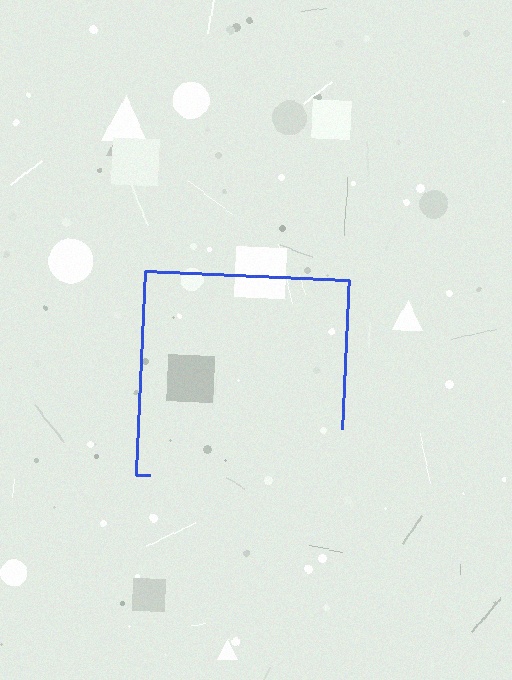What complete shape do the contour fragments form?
The contour fragments form a square.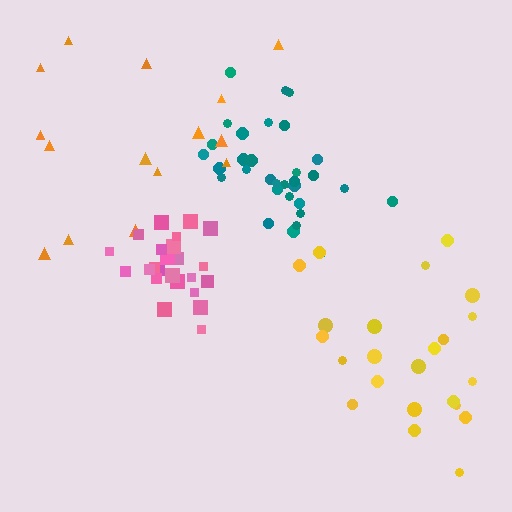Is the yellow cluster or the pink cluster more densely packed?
Pink.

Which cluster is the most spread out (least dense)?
Orange.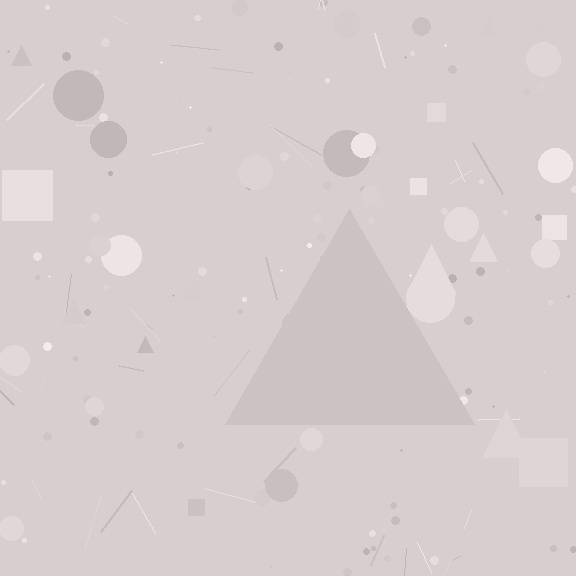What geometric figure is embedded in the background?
A triangle is embedded in the background.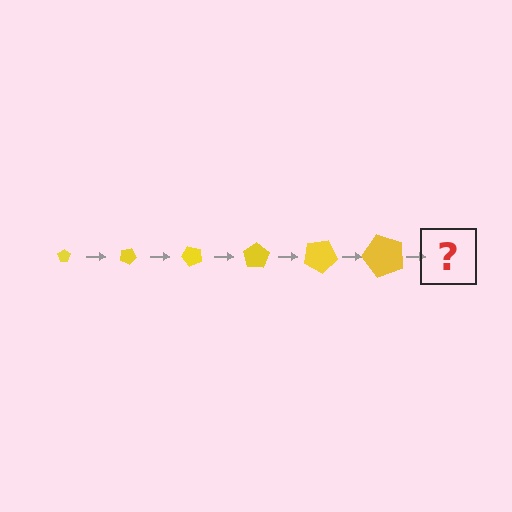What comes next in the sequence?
The next element should be a pentagon, larger than the previous one and rotated 150 degrees from the start.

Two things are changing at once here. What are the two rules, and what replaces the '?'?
The two rules are that the pentagon grows larger each step and it rotates 25 degrees each step. The '?' should be a pentagon, larger than the previous one and rotated 150 degrees from the start.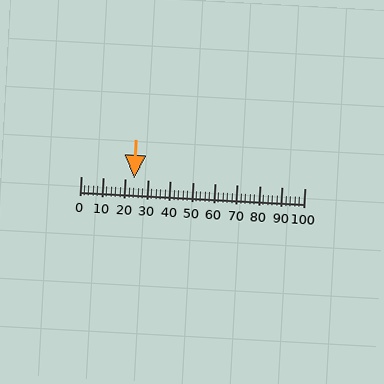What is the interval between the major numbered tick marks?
The major tick marks are spaced 10 units apart.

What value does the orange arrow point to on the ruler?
The orange arrow points to approximately 24.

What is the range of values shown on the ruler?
The ruler shows values from 0 to 100.